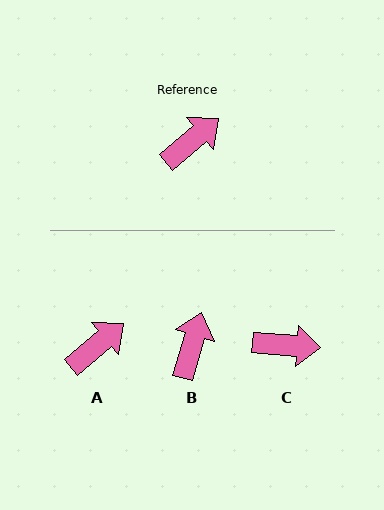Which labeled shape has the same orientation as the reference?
A.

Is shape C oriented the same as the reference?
No, it is off by about 44 degrees.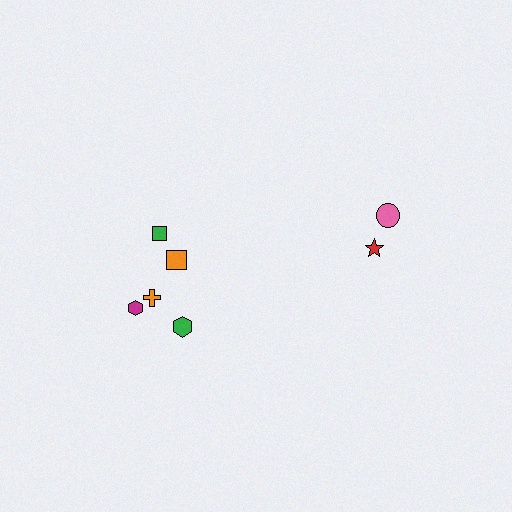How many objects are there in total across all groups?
There are 8 objects.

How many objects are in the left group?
There are 5 objects.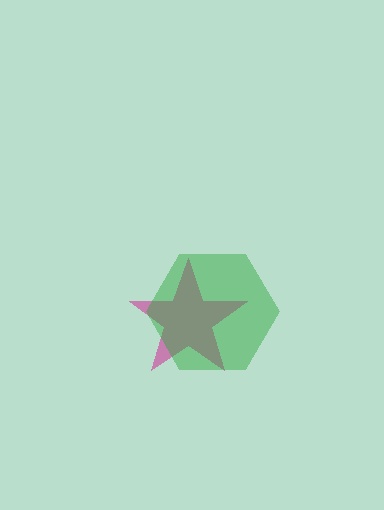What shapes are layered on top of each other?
The layered shapes are: a magenta star, a green hexagon.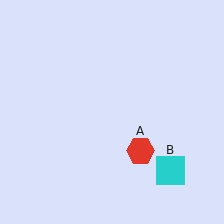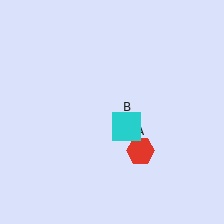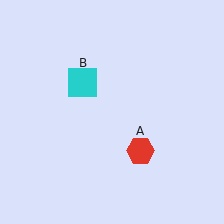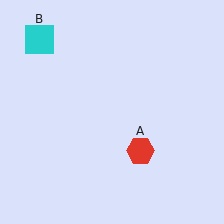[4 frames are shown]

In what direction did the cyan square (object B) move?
The cyan square (object B) moved up and to the left.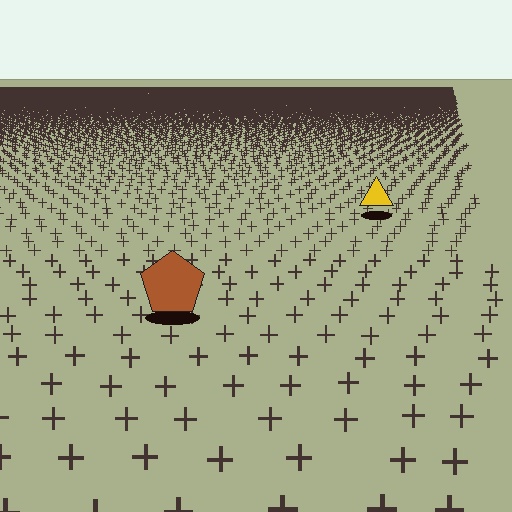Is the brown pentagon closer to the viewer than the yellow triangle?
Yes. The brown pentagon is closer — you can tell from the texture gradient: the ground texture is coarser near it.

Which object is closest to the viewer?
The brown pentagon is closest. The texture marks near it are larger and more spread out.